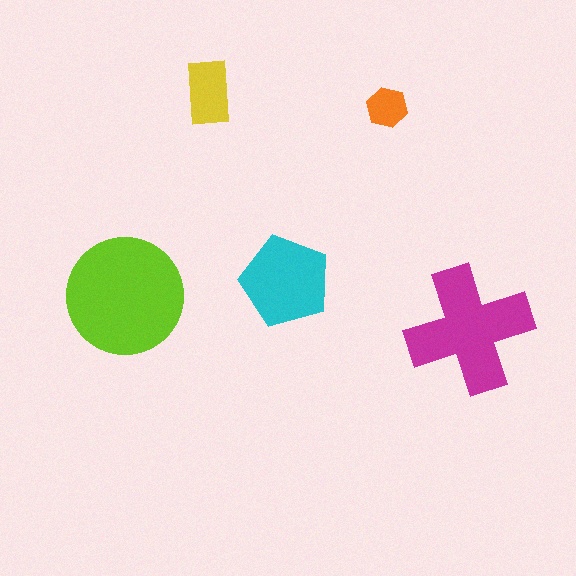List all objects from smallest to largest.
The orange hexagon, the yellow rectangle, the cyan pentagon, the magenta cross, the lime circle.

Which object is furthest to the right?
The magenta cross is rightmost.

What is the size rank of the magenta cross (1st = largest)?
2nd.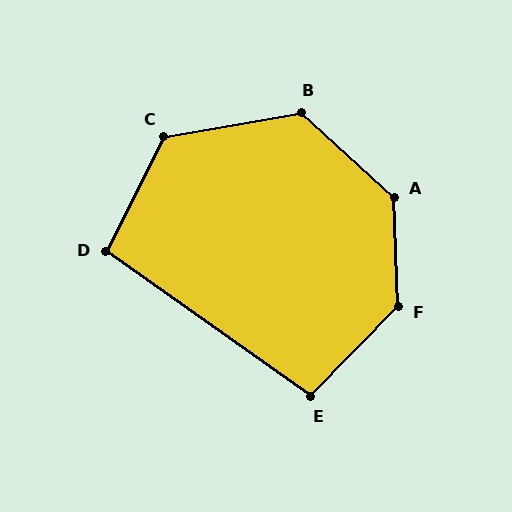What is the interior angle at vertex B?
Approximately 127 degrees (obtuse).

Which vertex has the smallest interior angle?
D, at approximately 98 degrees.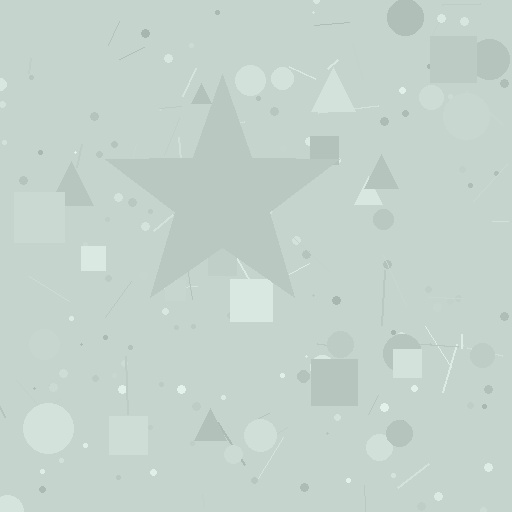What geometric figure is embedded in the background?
A star is embedded in the background.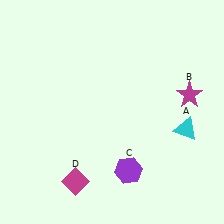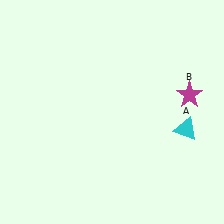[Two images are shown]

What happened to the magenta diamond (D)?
The magenta diamond (D) was removed in Image 2. It was in the bottom-left area of Image 1.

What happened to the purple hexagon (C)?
The purple hexagon (C) was removed in Image 2. It was in the bottom-right area of Image 1.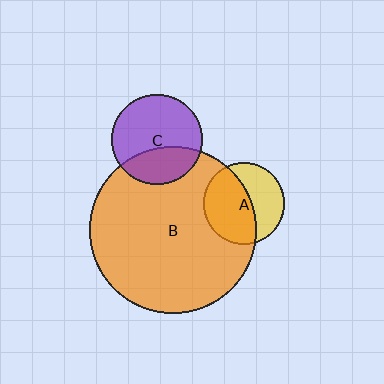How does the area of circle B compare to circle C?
Approximately 3.4 times.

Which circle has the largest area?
Circle B (orange).